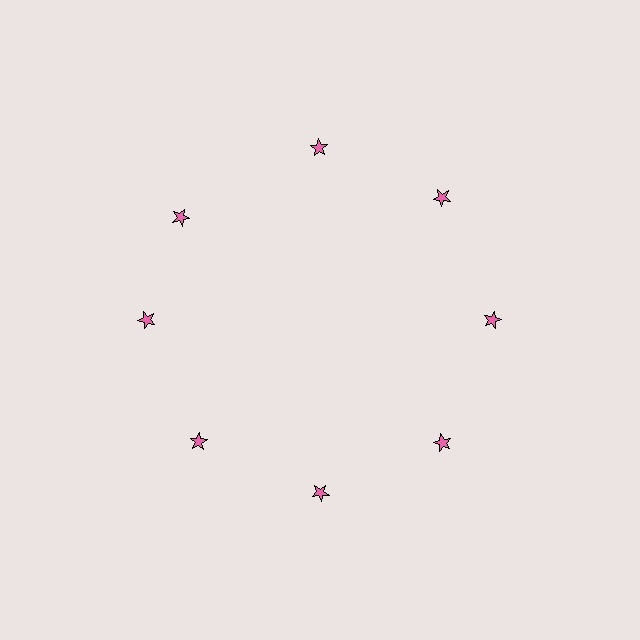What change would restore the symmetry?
The symmetry would be restored by rotating it back into even spacing with its neighbors so that all 8 stars sit at equal angles and equal distance from the center.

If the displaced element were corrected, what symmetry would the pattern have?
It would have 8-fold rotational symmetry — the pattern would map onto itself every 45 degrees.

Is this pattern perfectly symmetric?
No. The 8 pink stars are arranged in a ring, but one element near the 10 o'clock position is rotated out of alignment along the ring, breaking the 8-fold rotational symmetry.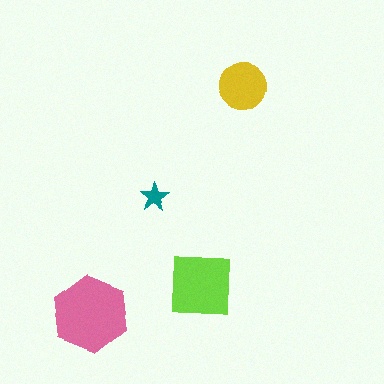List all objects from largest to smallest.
The pink hexagon, the lime square, the yellow circle, the teal star.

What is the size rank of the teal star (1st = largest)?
4th.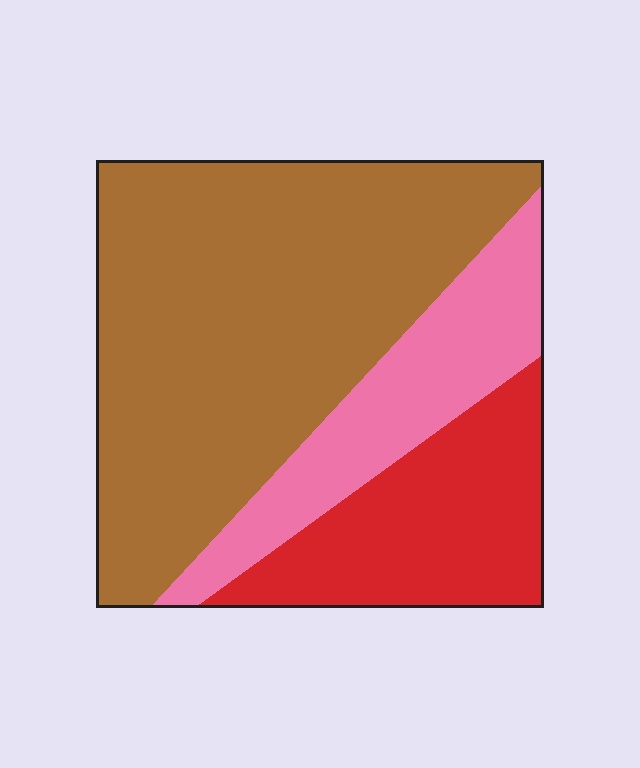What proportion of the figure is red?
Red covers roughly 20% of the figure.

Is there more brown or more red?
Brown.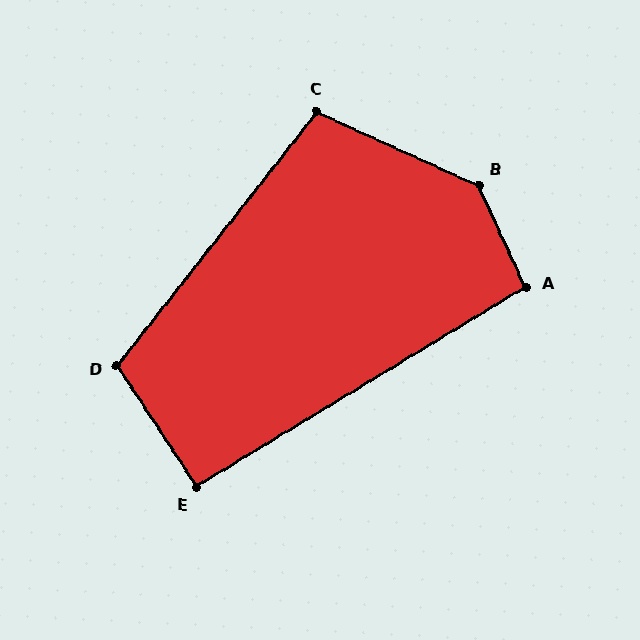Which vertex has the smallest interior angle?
E, at approximately 92 degrees.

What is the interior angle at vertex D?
Approximately 109 degrees (obtuse).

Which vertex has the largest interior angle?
B, at approximately 139 degrees.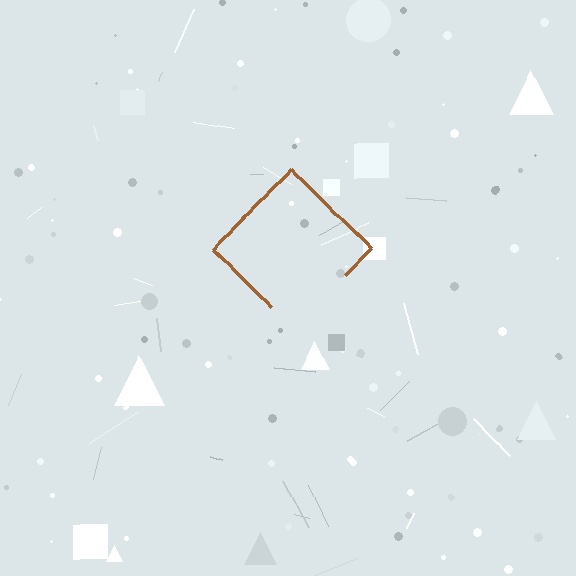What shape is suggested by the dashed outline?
The dashed outline suggests a diamond.